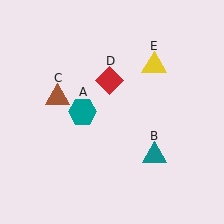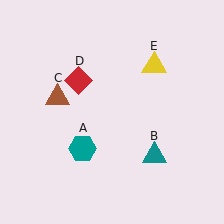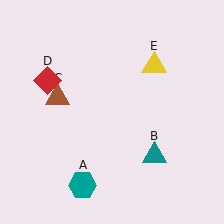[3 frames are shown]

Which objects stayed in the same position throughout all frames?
Teal triangle (object B) and brown triangle (object C) and yellow triangle (object E) remained stationary.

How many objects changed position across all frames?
2 objects changed position: teal hexagon (object A), red diamond (object D).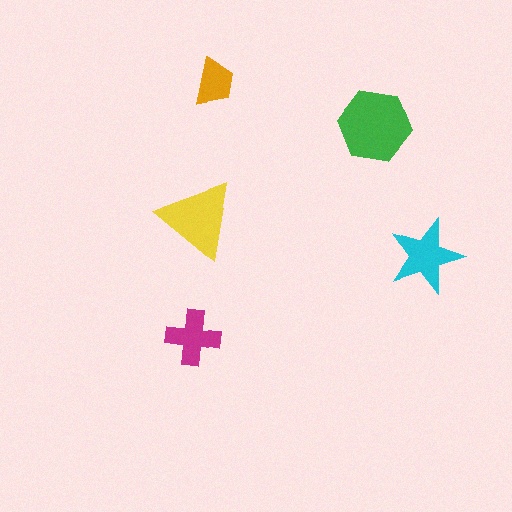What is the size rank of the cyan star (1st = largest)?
3rd.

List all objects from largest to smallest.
The green hexagon, the yellow triangle, the cyan star, the magenta cross, the orange trapezoid.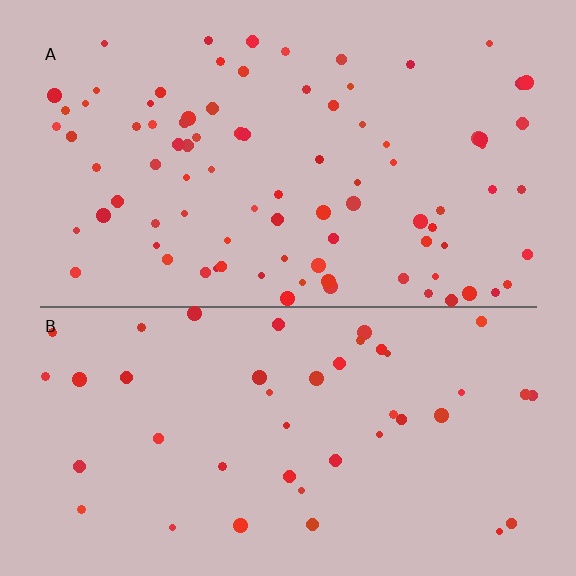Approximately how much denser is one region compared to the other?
Approximately 2.0× — region A over region B.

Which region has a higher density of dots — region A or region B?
A (the top).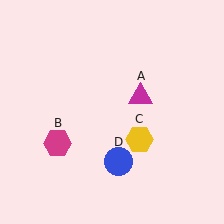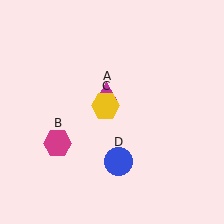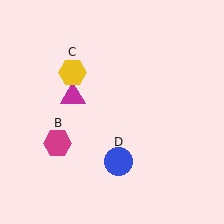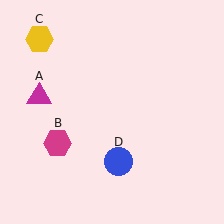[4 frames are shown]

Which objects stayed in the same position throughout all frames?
Magenta hexagon (object B) and blue circle (object D) remained stationary.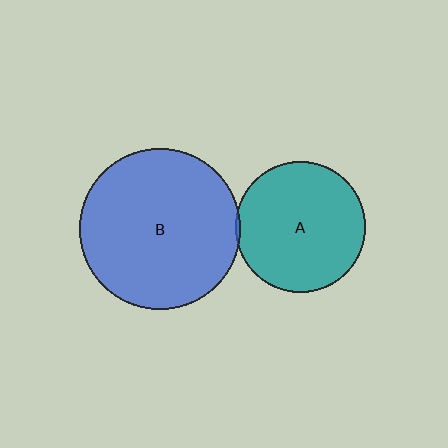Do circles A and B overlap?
Yes.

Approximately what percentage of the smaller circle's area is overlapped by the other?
Approximately 5%.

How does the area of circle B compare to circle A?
Approximately 1.5 times.